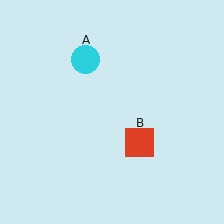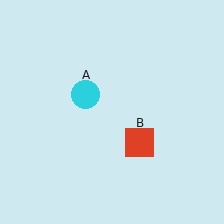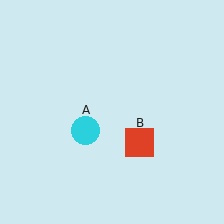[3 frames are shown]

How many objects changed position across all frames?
1 object changed position: cyan circle (object A).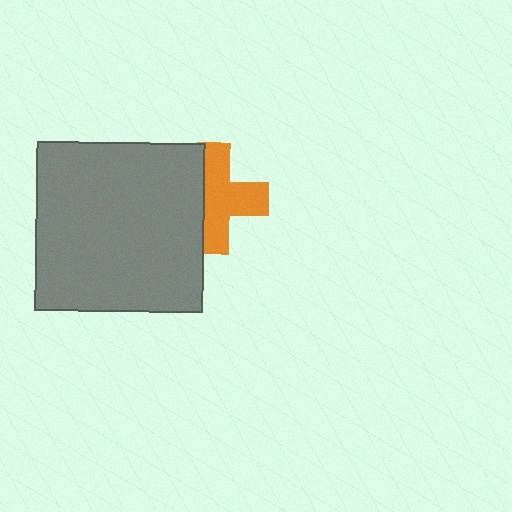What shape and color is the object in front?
The object in front is a gray square.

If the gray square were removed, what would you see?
You would see the complete orange cross.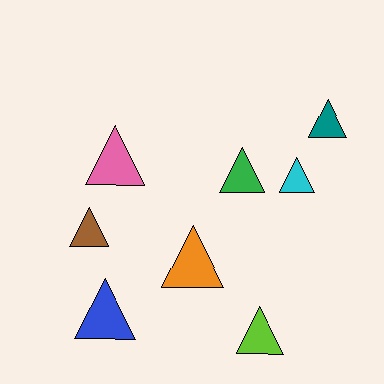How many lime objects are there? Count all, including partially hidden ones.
There is 1 lime object.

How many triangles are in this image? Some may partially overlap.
There are 8 triangles.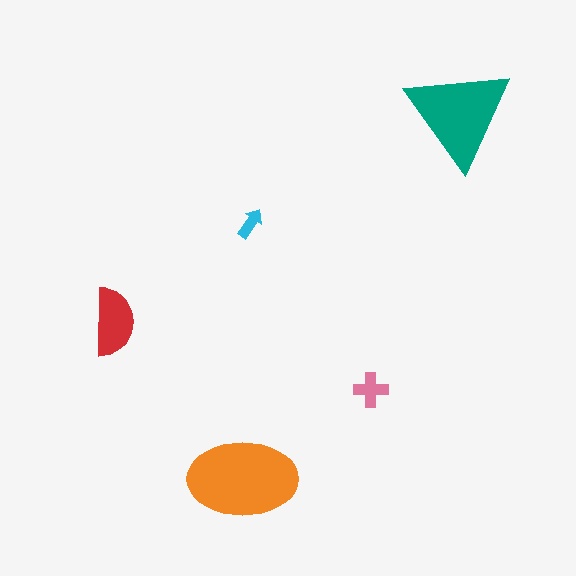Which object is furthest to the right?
The teal triangle is rightmost.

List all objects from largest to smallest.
The orange ellipse, the teal triangle, the red semicircle, the pink cross, the cyan arrow.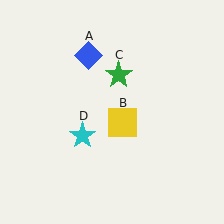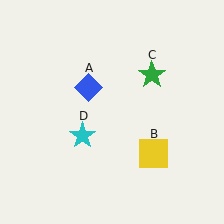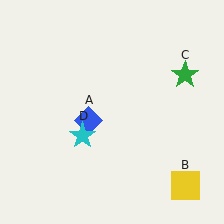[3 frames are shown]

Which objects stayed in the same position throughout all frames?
Cyan star (object D) remained stationary.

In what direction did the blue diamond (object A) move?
The blue diamond (object A) moved down.